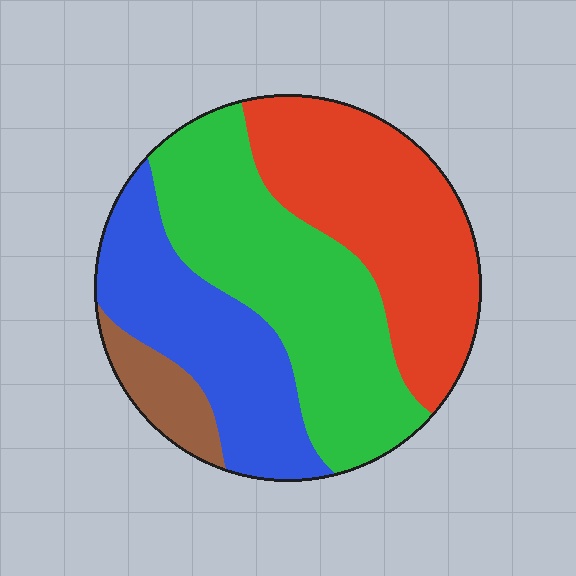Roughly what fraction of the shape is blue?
Blue covers around 25% of the shape.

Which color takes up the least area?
Brown, at roughly 5%.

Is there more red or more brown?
Red.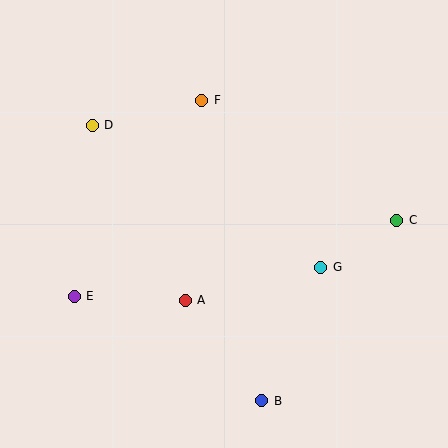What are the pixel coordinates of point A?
Point A is at (185, 300).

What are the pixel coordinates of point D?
Point D is at (92, 125).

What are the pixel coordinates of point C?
Point C is at (397, 220).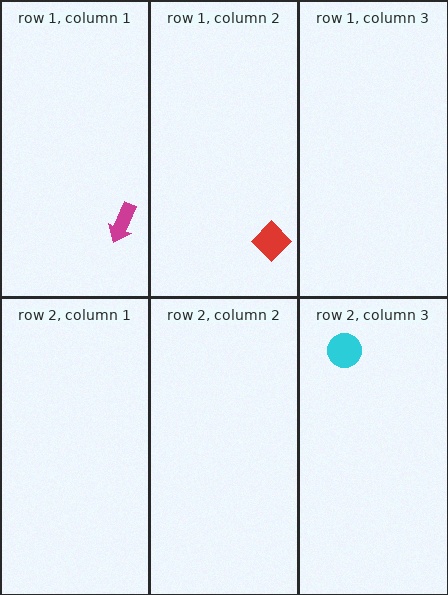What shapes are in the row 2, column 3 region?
The cyan circle.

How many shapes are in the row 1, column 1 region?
1.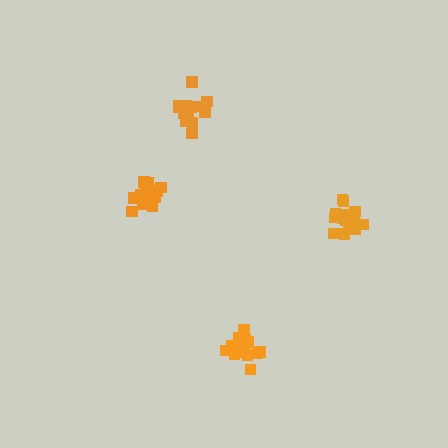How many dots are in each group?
Group 1: 17 dots, Group 2: 16 dots, Group 3: 19 dots, Group 4: 16 dots (68 total).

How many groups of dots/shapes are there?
There are 4 groups.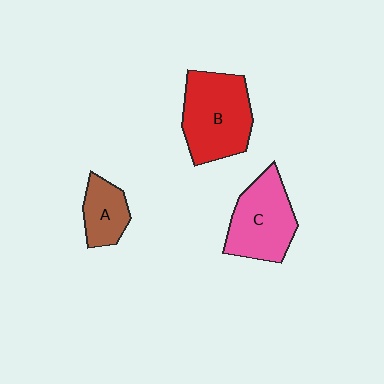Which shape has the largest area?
Shape B (red).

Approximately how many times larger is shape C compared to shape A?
Approximately 1.8 times.